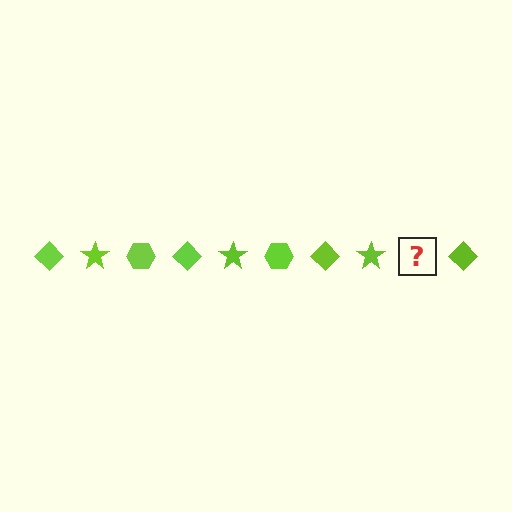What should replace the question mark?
The question mark should be replaced with a lime hexagon.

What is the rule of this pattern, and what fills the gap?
The rule is that the pattern cycles through diamond, star, hexagon shapes in lime. The gap should be filled with a lime hexagon.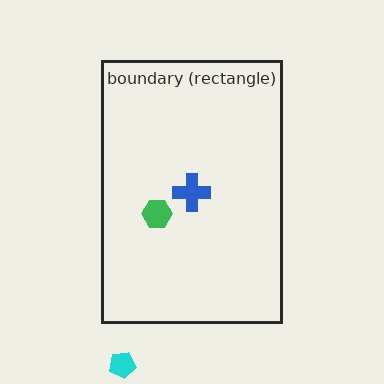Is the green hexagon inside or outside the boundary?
Inside.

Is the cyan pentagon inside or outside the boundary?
Outside.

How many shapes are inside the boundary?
2 inside, 1 outside.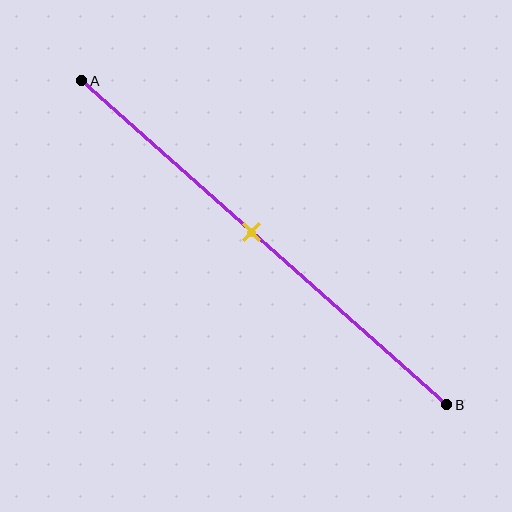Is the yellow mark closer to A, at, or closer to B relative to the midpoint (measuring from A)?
The yellow mark is closer to point A than the midpoint of segment AB.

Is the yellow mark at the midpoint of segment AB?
No, the mark is at about 45% from A, not at the 50% midpoint.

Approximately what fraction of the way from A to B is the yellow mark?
The yellow mark is approximately 45% of the way from A to B.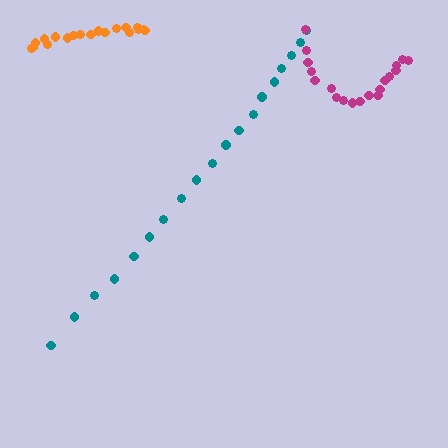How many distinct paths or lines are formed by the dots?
There are 3 distinct paths.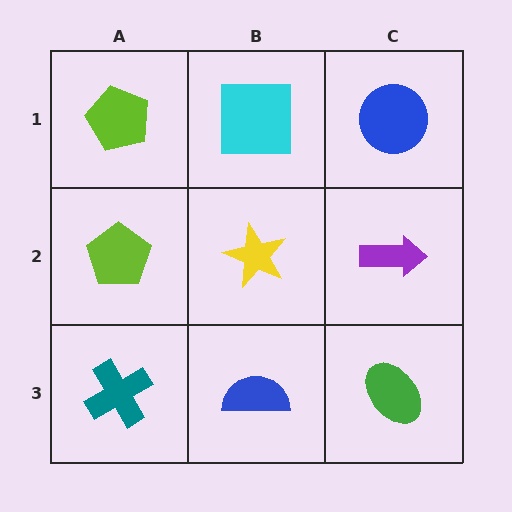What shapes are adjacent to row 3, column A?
A lime pentagon (row 2, column A), a blue semicircle (row 3, column B).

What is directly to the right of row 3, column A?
A blue semicircle.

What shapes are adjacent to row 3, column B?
A yellow star (row 2, column B), a teal cross (row 3, column A), a green ellipse (row 3, column C).